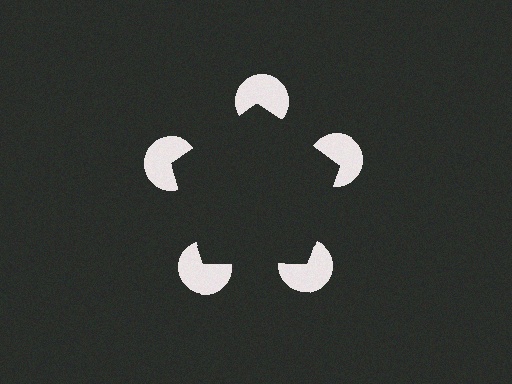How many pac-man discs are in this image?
There are 5 — one at each vertex of the illusory pentagon.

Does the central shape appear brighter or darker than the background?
It typically appears slightly darker than the background, even though no actual brightness change is drawn.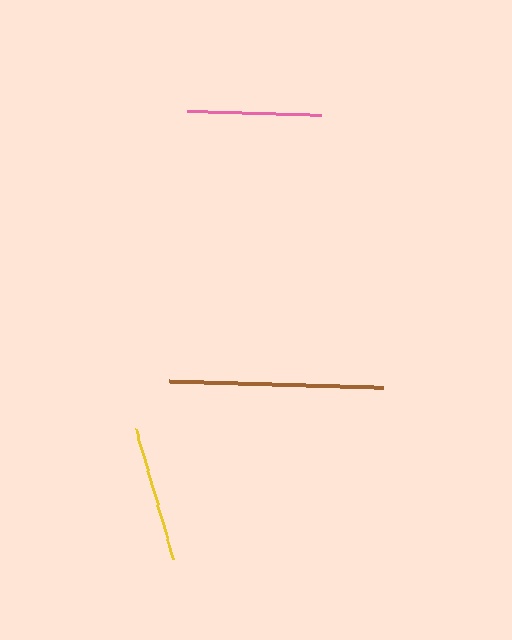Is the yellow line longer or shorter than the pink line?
The yellow line is longer than the pink line.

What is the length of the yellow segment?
The yellow segment is approximately 136 pixels long.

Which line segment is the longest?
The brown line is the longest at approximately 214 pixels.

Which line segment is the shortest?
The pink line is the shortest at approximately 133 pixels.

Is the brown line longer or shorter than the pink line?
The brown line is longer than the pink line.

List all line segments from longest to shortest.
From longest to shortest: brown, yellow, pink.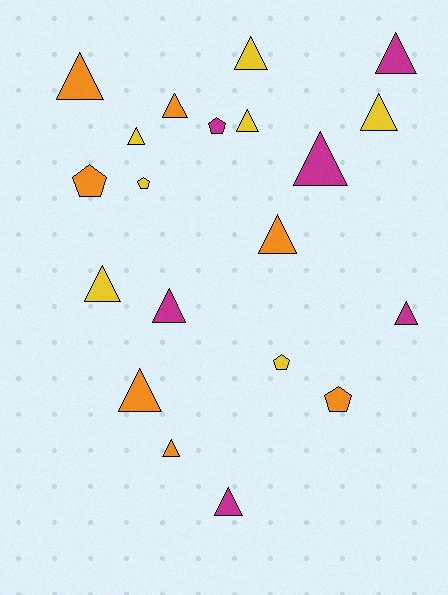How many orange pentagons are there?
There are 2 orange pentagons.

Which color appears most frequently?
Orange, with 7 objects.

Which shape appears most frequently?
Triangle, with 15 objects.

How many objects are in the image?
There are 20 objects.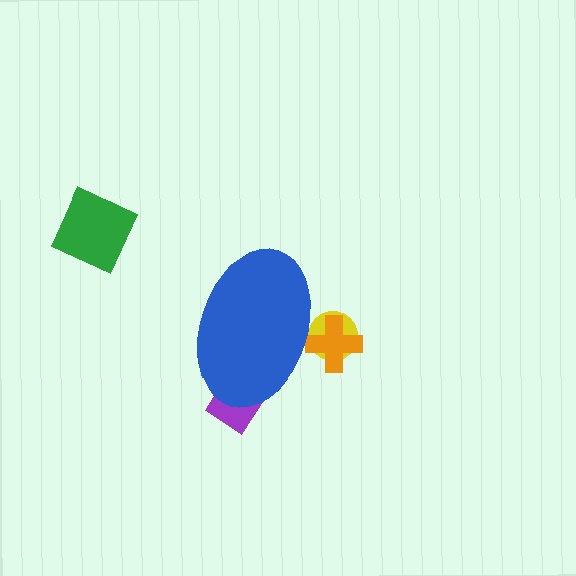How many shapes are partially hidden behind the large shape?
3 shapes are partially hidden.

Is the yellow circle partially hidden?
Yes, the yellow circle is partially hidden behind the blue ellipse.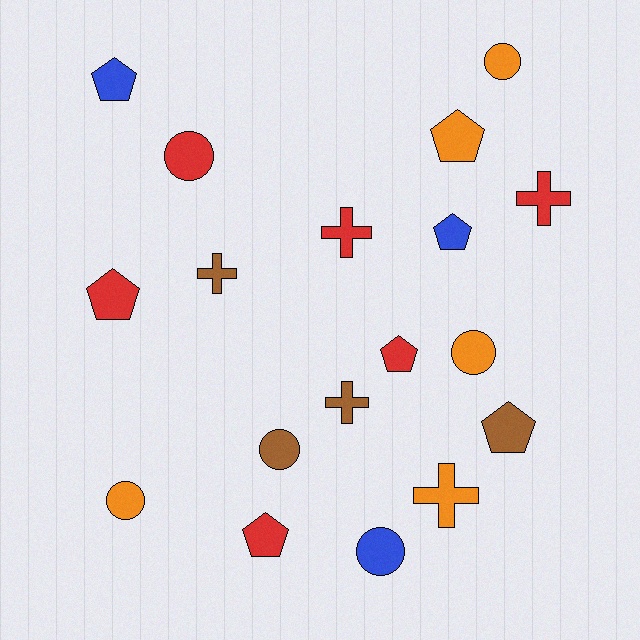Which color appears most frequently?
Red, with 6 objects.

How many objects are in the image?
There are 18 objects.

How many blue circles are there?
There is 1 blue circle.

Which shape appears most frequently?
Pentagon, with 7 objects.